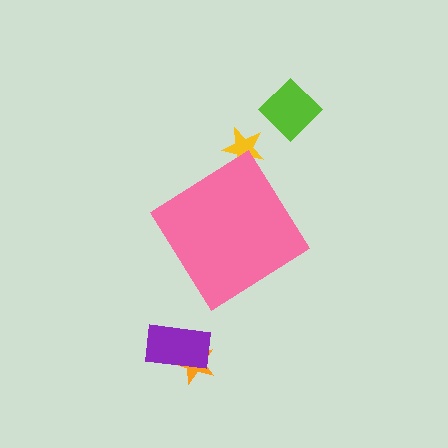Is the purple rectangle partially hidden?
No, the purple rectangle is fully visible.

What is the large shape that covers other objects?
A pink diamond.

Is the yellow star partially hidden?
Yes, the yellow star is partially hidden behind the pink diamond.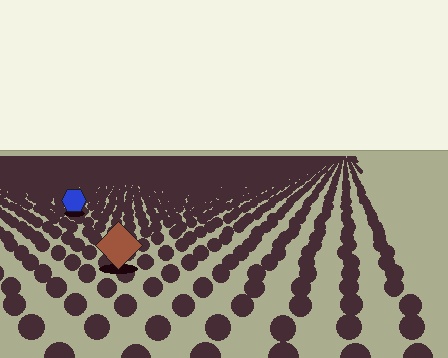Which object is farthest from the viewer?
The blue hexagon is farthest from the viewer. It appears smaller and the ground texture around it is denser.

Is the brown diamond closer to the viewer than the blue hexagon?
Yes. The brown diamond is closer — you can tell from the texture gradient: the ground texture is coarser near it.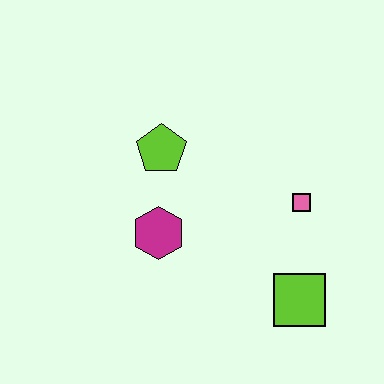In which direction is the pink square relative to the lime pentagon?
The pink square is to the right of the lime pentagon.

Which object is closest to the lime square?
The pink square is closest to the lime square.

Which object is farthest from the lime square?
The lime pentagon is farthest from the lime square.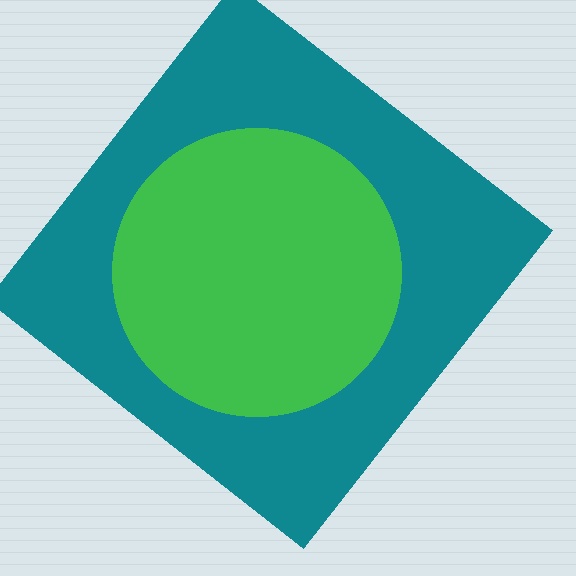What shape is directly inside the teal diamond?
The green circle.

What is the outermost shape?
The teal diamond.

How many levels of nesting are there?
2.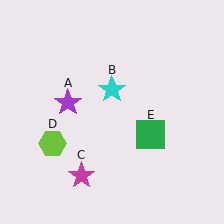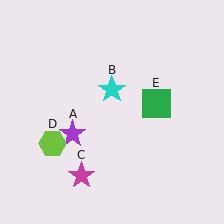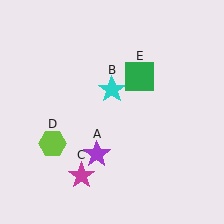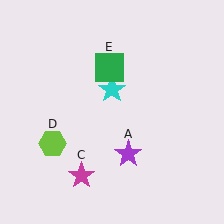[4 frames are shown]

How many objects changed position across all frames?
2 objects changed position: purple star (object A), green square (object E).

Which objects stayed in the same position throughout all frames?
Cyan star (object B) and magenta star (object C) and lime hexagon (object D) remained stationary.